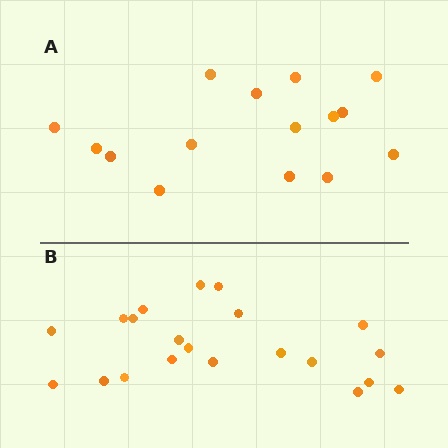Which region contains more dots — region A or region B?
Region B (the bottom region) has more dots.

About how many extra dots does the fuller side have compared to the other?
Region B has about 6 more dots than region A.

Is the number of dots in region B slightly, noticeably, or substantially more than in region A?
Region B has noticeably more, but not dramatically so. The ratio is roughly 1.4 to 1.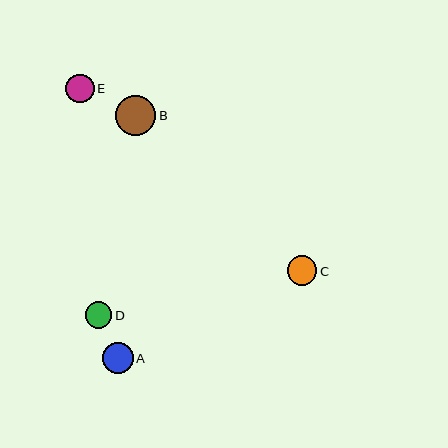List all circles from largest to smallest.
From largest to smallest: B, A, C, E, D.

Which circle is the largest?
Circle B is the largest with a size of approximately 40 pixels.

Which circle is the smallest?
Circle D is the smallest with a size of approximately 27 pixels.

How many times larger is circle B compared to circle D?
Circle B is approximately 1.5 times the size of circle D.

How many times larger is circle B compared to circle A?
Circle B is approximately 1.3 times the size of circle A.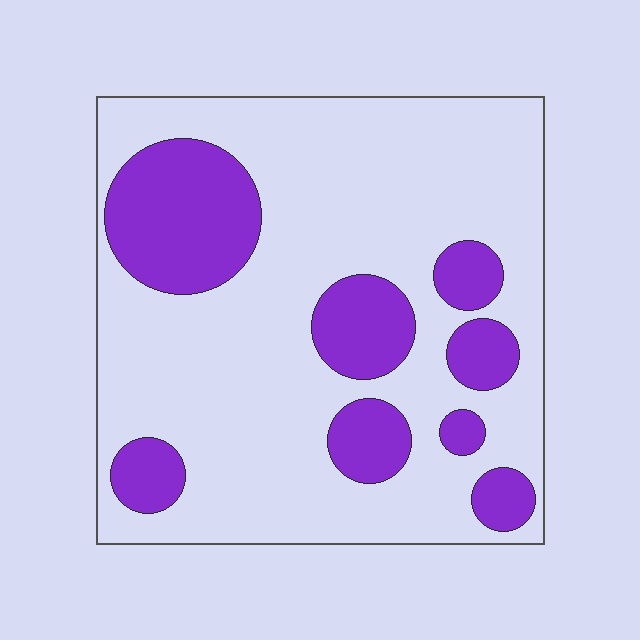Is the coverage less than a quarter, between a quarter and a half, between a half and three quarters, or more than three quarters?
Between a quarter and a half.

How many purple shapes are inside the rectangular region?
8.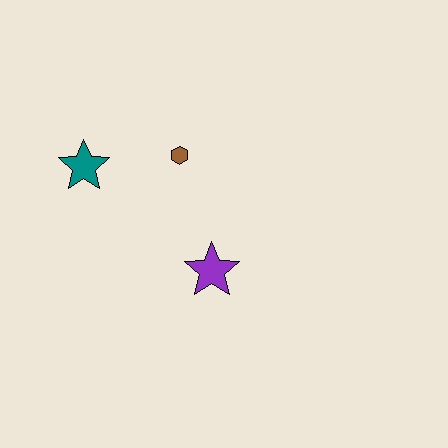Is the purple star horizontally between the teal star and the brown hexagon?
No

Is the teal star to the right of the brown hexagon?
No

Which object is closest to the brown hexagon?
The teal star is closest to the brown hexagon.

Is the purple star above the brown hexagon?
No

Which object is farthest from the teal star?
The purple star is farthest from the teal star.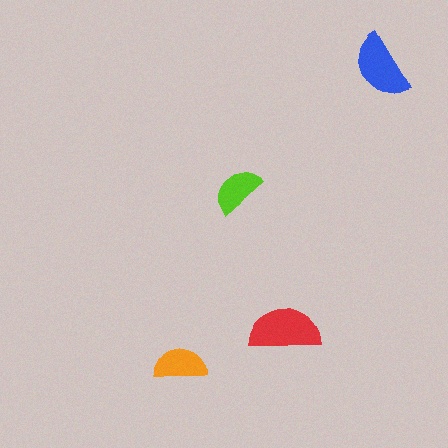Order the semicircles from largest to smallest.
the red one, the blue one, the orange one, the lime one.